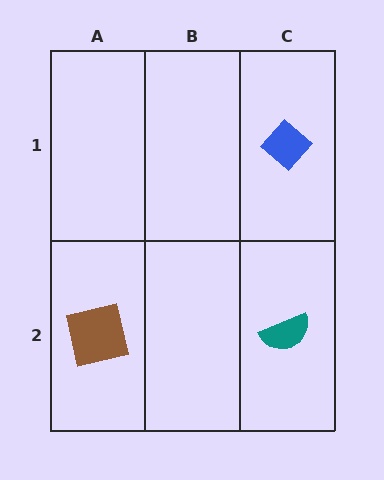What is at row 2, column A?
A brown square.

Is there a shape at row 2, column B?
No, that cell is empty.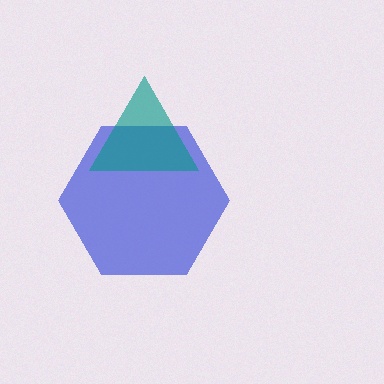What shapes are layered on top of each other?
The layered shapes are: a blue hexagon, a teal triangle.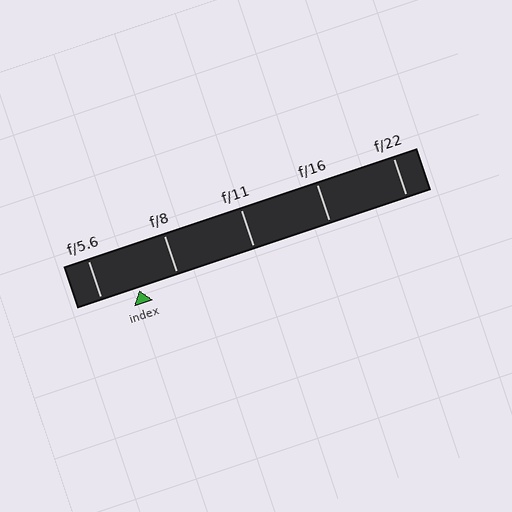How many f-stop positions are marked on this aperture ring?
There are 5 f-stop positions marked.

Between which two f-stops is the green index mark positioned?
The index mark is between f/5.6 and f/8.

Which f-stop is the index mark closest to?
The index mark is closest to f/5.6.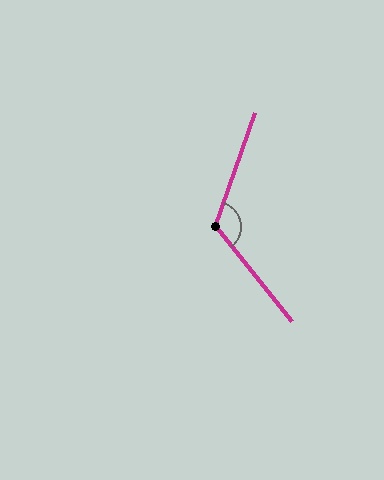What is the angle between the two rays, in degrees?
Approximately 123 degrees.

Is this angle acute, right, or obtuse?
It is obtuse.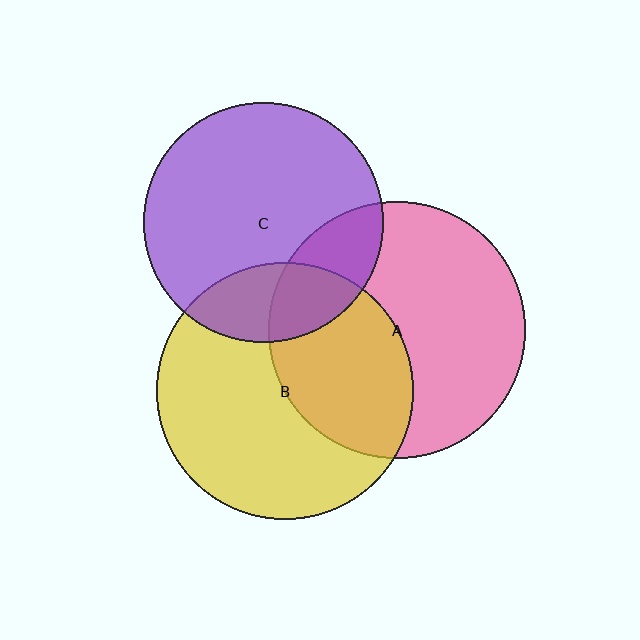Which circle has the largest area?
Circle A (pink).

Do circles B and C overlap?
Yes.